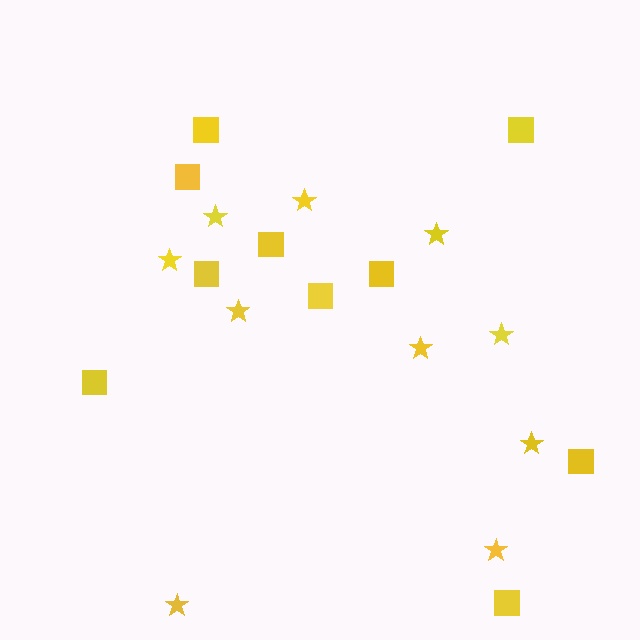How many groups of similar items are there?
There are 2 groups: one group of squares (10) and one group of stars (10).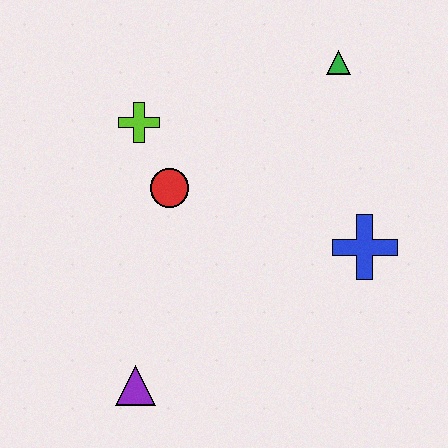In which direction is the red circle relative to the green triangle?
The red circle is to the left of the green triangle.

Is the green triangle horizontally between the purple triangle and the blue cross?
Yes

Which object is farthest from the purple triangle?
The green triangle is farthest from the purple triangle.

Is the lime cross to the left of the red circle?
Yes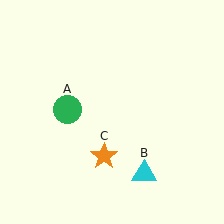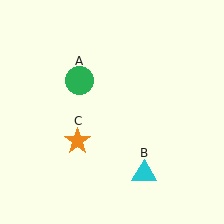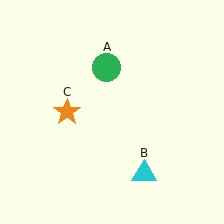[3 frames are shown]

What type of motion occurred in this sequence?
The green circle (object A), orange star (object C) rotated clockwise around the center of the scene.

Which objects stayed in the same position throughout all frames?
Cyan triangle (object B) remained stationary.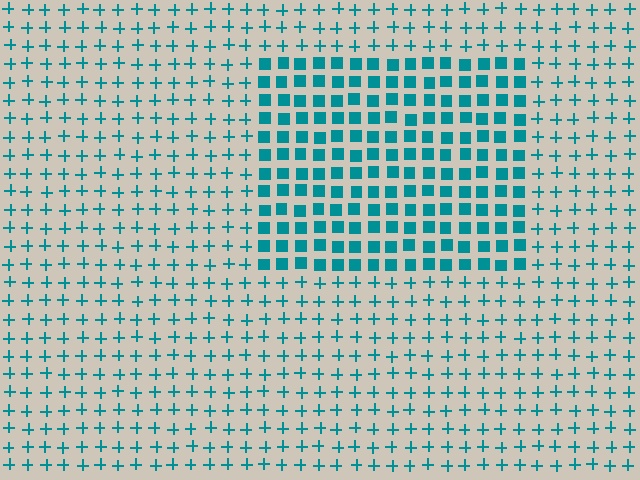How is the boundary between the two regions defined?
The boundary is defined by a change in element shape: squares inside vs. plus signs outside. All elements share the same color and spacing.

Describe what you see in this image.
The image is filled with small teal elements arranged in a uniform grid. A rectangle-shaped region contains squares, while the surrounding area contains plus signs. The boundary is defined purely by the change in element shape.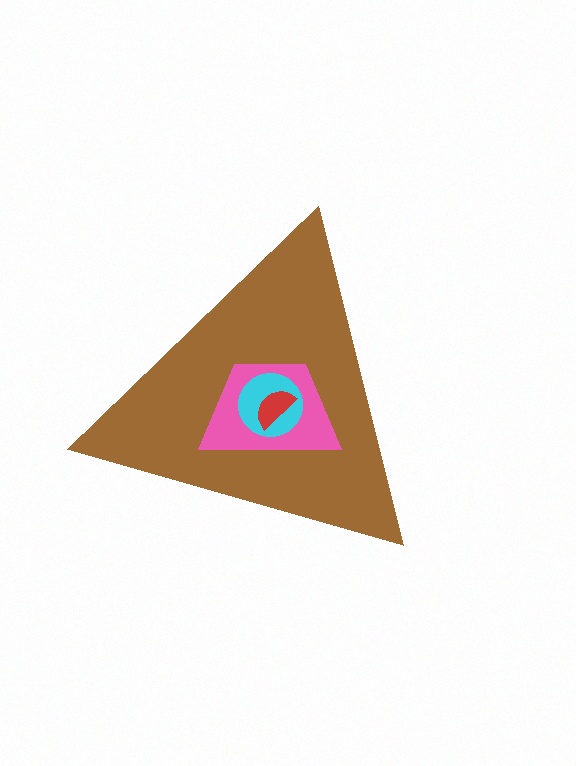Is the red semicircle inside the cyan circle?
Yes.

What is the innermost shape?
The red semicircle.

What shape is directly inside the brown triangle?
The pink trapezoid.